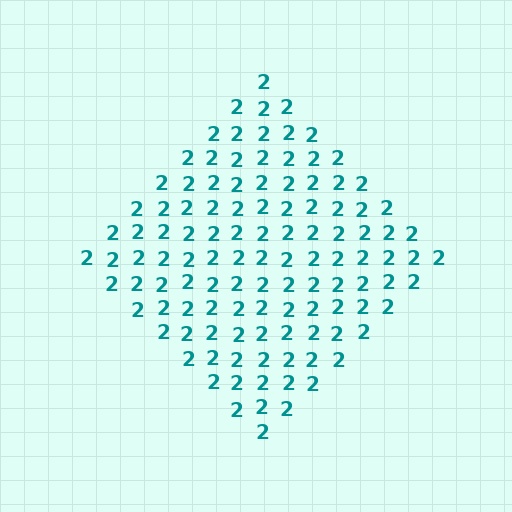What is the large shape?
The large shape is a diamond.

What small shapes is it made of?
It is made of small digit 2's.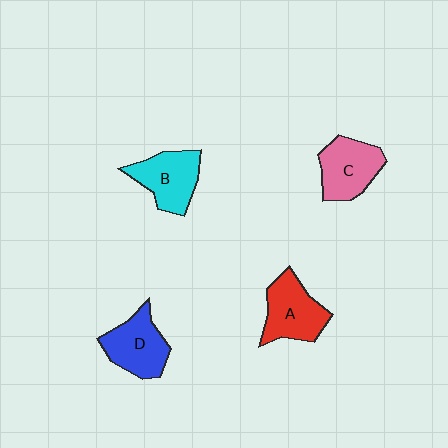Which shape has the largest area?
Shape A (red).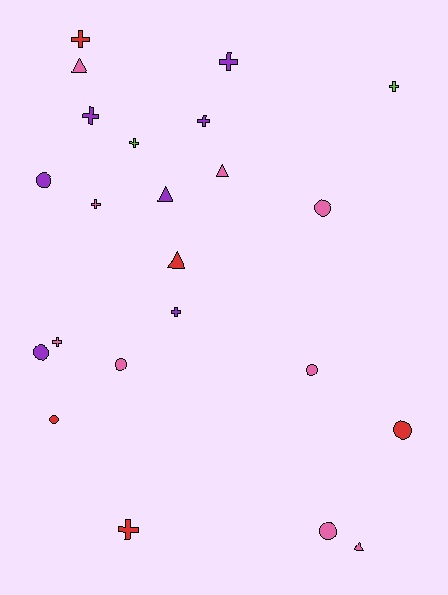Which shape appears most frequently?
Cross, with 10 objects.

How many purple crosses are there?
There are 4 purple crosses.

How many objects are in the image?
There are 23 objects.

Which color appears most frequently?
Pink, with 9 objects.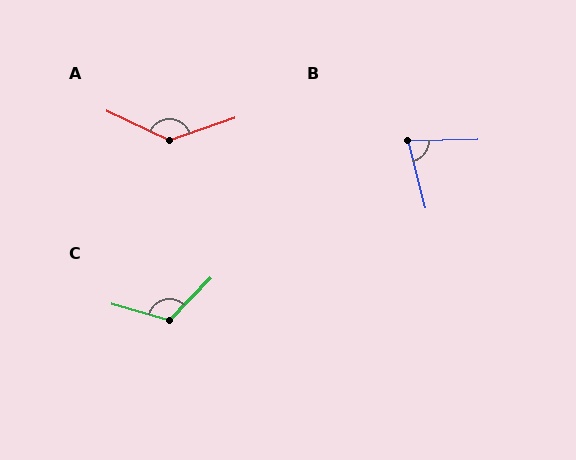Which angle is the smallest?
B, at approximately 77 degrees.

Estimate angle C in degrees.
Approximately 118 degrees.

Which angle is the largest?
A, at approximately 136 degrees.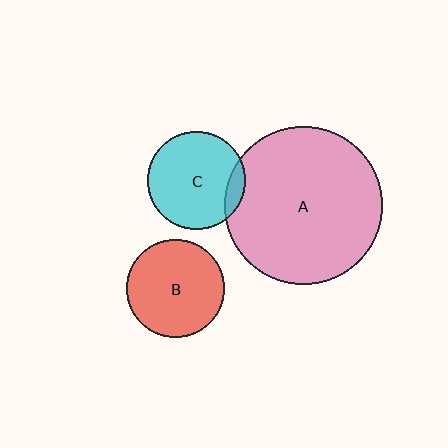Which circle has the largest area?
Circle A (pink).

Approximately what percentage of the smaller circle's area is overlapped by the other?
Approximately 10%.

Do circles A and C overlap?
Yes.